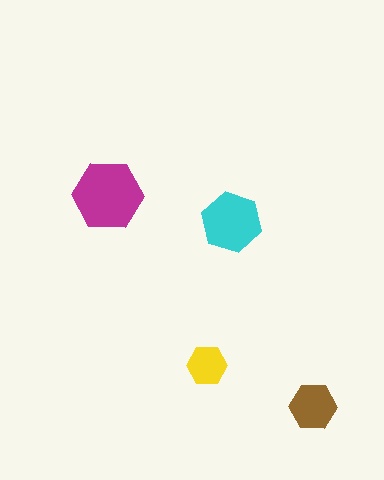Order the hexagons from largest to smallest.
the magenta one, the cyan one, the brown one, the yellow one.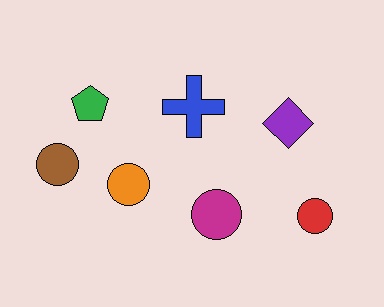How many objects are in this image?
There are 7 objects.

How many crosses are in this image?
There is 1 cross.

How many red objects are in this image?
There is 1 red object.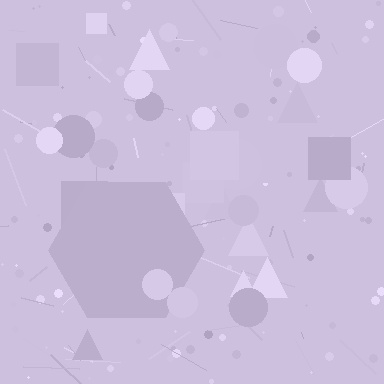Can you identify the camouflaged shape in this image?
The camouflaged shape is a hexagon.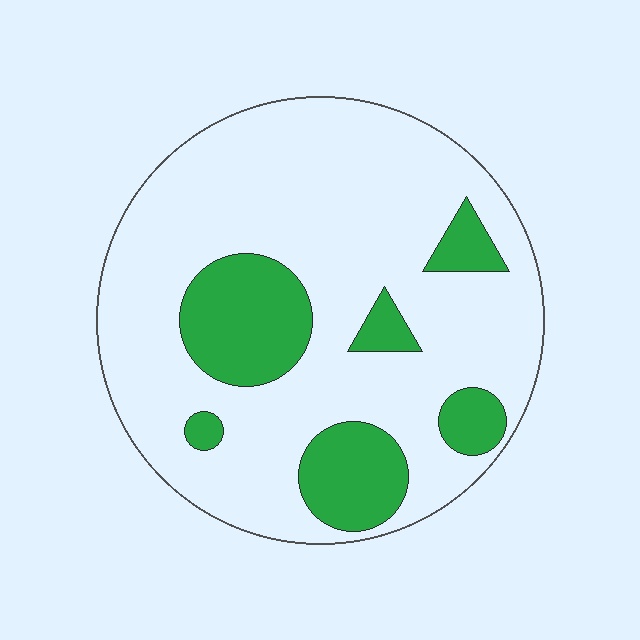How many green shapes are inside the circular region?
6.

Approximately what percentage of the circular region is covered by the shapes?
Approximately 20%.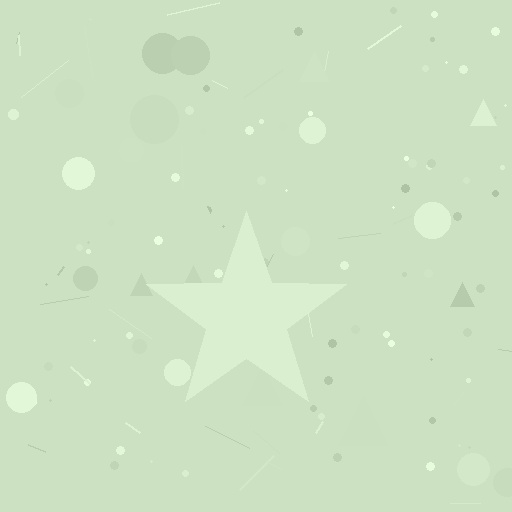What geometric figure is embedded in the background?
A star is embedded in the background.